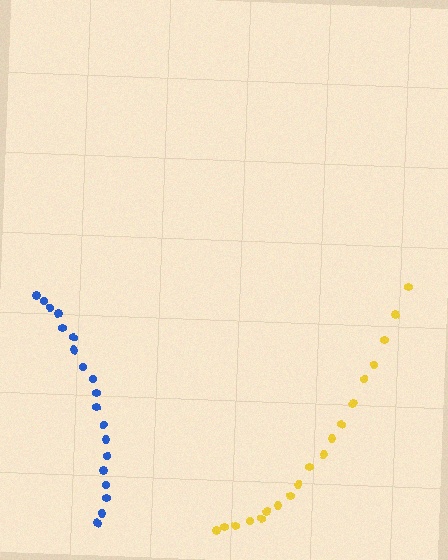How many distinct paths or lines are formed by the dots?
There are 2 distinct paths.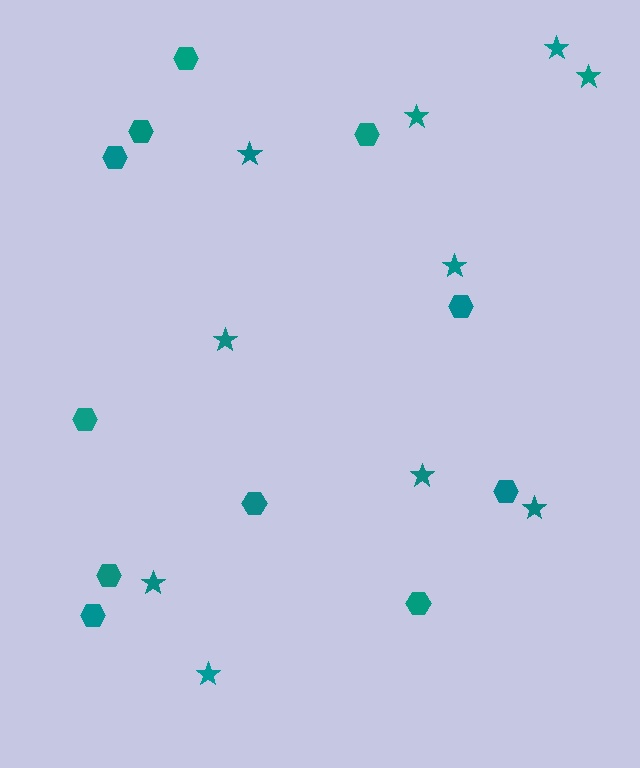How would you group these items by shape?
There are 2 groups: one group of hexagons (11) and one group of stars (10).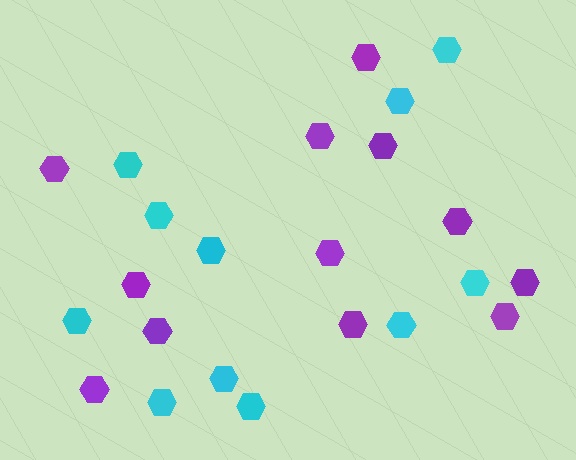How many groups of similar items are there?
There are 2 groups: one group of cyan hexagons (11) and one group of purple hexagons (12).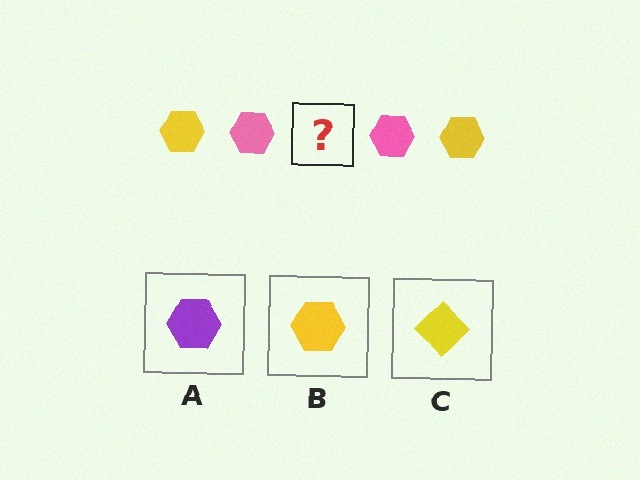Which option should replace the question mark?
Option B.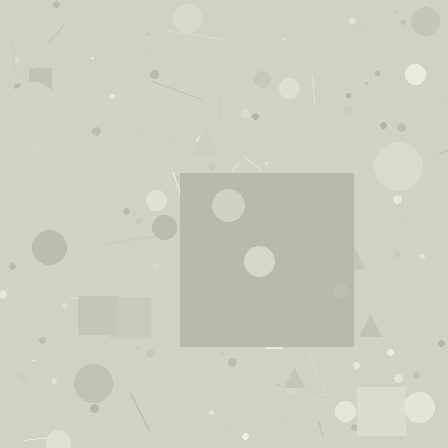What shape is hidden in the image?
A square is hidden in the image.